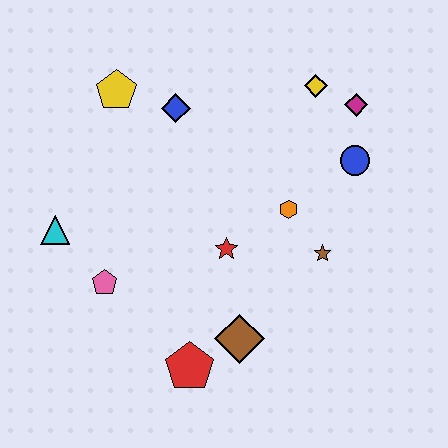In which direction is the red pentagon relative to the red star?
The red pentagon is below the red star.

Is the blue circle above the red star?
Yes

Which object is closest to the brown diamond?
The red pentagon is closest to the brown diamond.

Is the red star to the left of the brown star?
Yes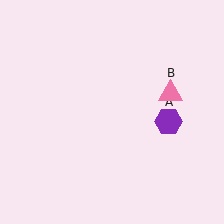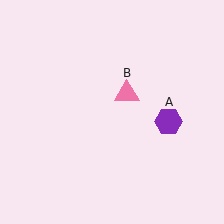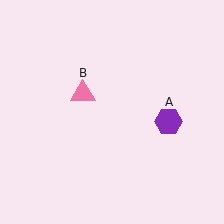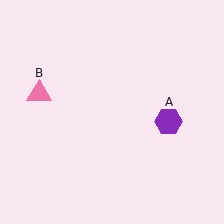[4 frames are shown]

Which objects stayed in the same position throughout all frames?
Purple hexagon (object A) remained stationary.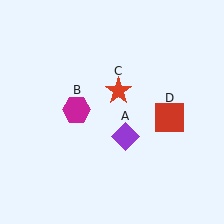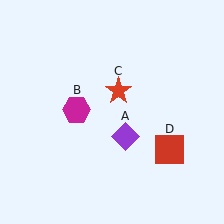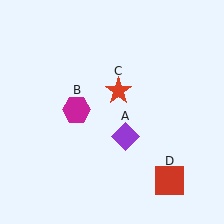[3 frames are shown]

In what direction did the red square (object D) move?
The red square (object D) moved down.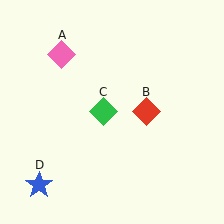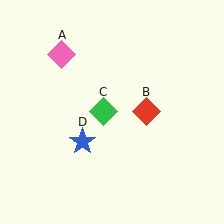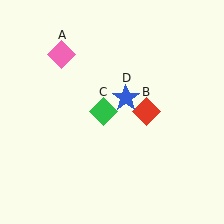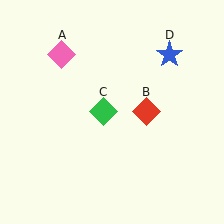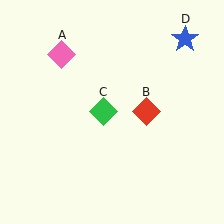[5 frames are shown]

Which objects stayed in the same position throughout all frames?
Pink diamond (object A) and red diamond (object B) and green diamond (object C) remained stationary.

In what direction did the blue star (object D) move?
The blue star (object D) moved up and to the right.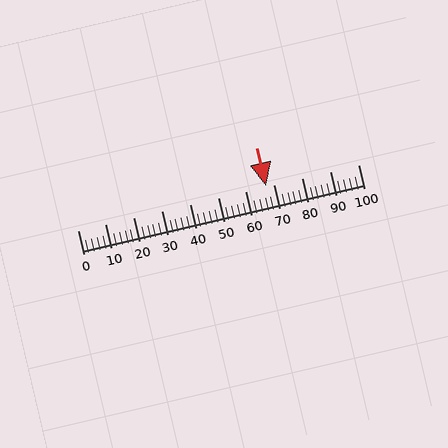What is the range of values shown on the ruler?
The ruler shows values from 0 to 100.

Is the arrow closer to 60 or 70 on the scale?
The arrow is closer to 70.